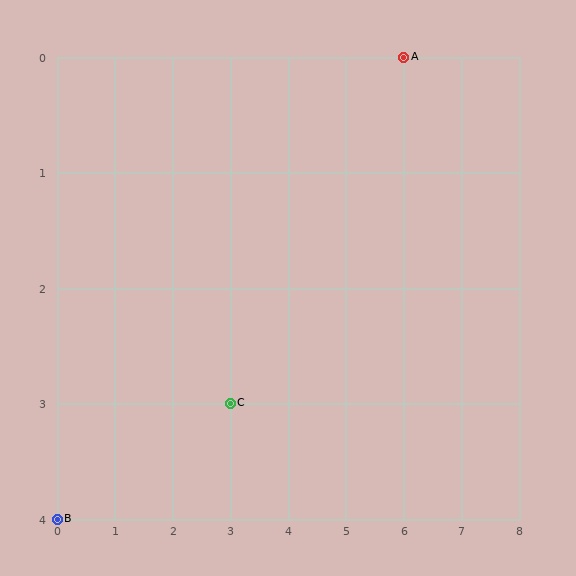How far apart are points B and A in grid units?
Points B and A are 6 columns and 4 rows apart (about 7.2 grid units diagonally).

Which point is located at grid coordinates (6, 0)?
Point A is at (6, 0).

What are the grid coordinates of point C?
Point C is at grid coordinates (3, 3).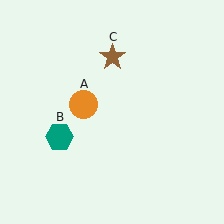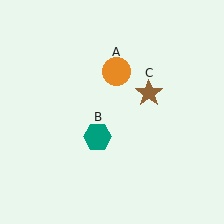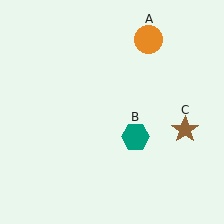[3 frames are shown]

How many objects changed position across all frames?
3 objects changed position: orange circle (object A), teal hexagon (object B), brown star (object C).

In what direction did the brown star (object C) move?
The brown star (object C) moved down and to the right.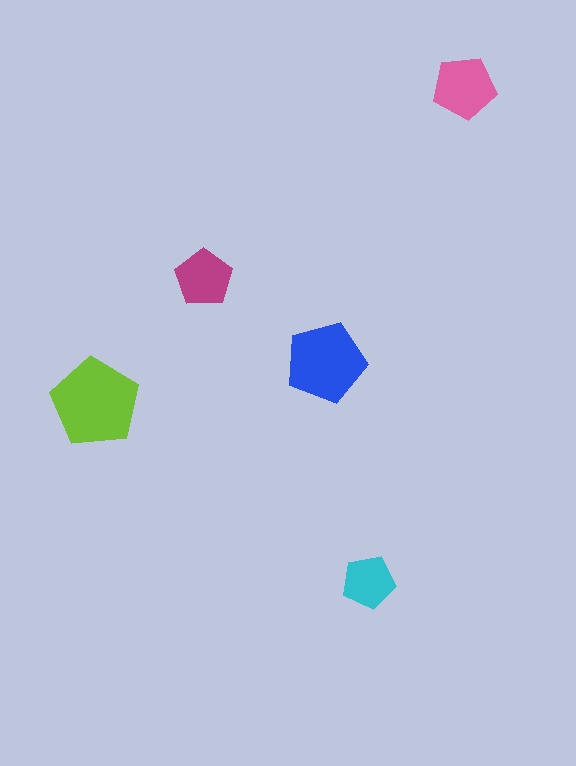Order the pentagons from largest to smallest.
the lime one, the blue one, the pink one, the magenta one, the cyan one.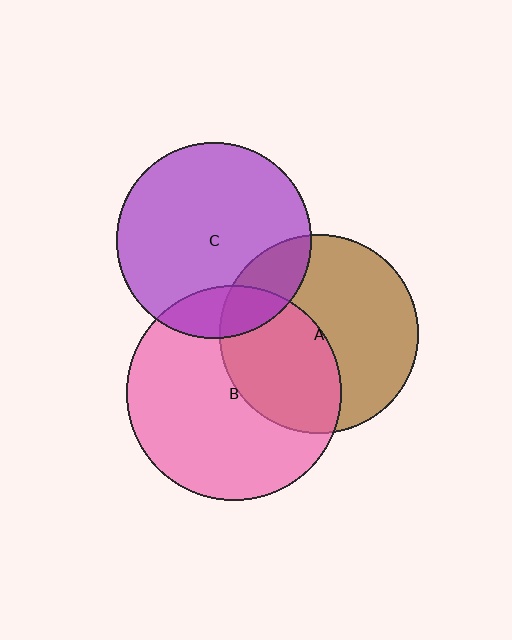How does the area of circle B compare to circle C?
Approximately 1.2 times.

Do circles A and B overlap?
Yes.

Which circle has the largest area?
Circle B (pink).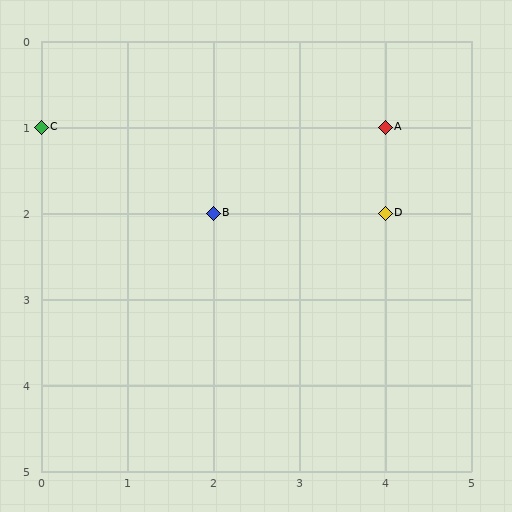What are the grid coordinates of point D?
Point D is at grid coordinates (4, 2).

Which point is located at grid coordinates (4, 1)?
Point A is at (4, 1).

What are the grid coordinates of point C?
Point C is at grid coordinates (0, 1).